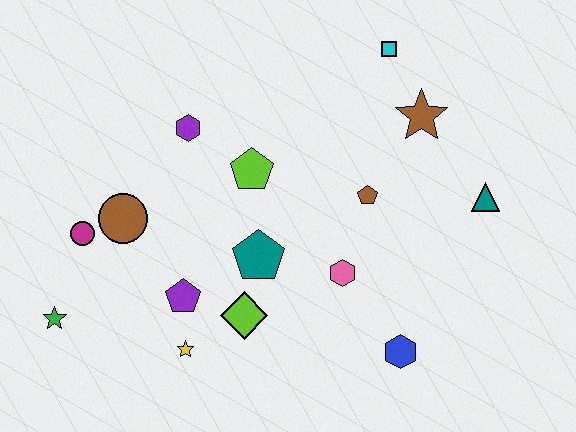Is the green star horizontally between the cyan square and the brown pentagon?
No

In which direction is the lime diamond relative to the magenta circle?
The lime diamond is to the right of the magenta circle.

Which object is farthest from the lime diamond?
The cyan square is farthest from the lime diamond.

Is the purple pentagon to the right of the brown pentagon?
No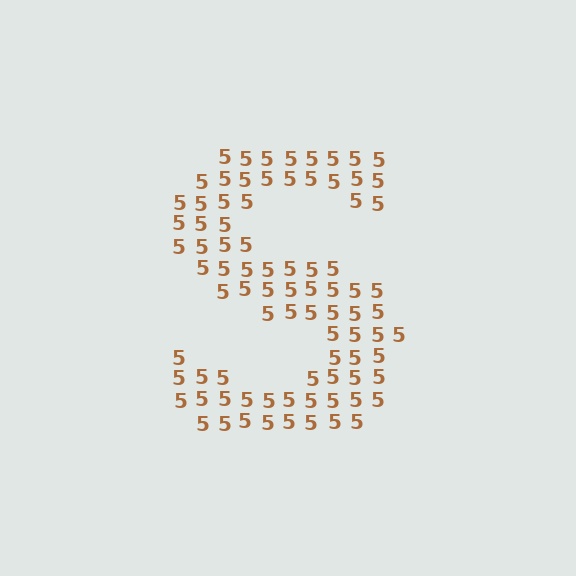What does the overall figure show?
The overall figure shows the letter S.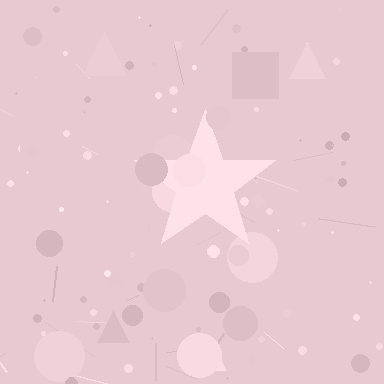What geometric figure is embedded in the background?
A star is embedded in the background.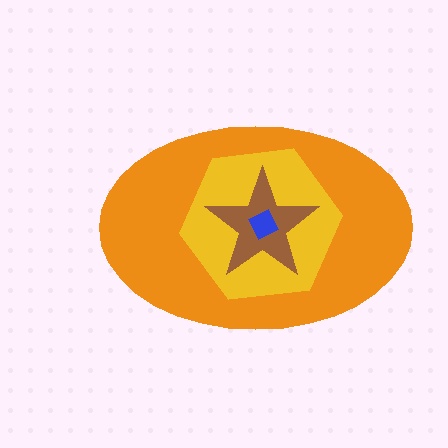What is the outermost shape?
The orange ellipse.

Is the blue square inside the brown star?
Yes.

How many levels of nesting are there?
4.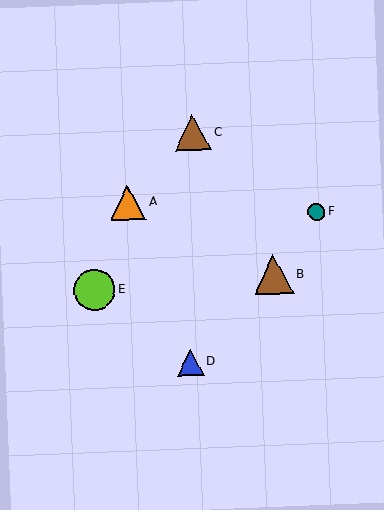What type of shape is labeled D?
Shape D is a blue triangle.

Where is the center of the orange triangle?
The center of the orange triangle is at (128, 202).